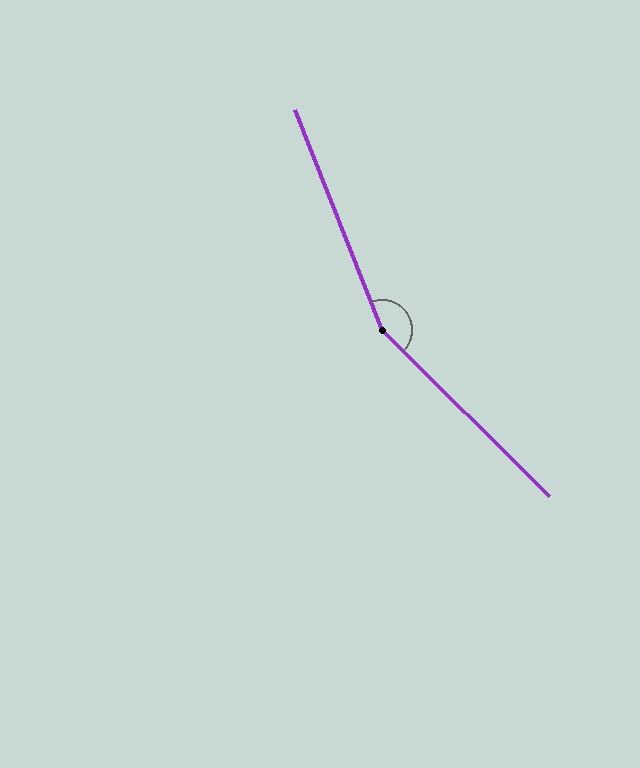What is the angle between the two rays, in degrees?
Approximately 157 degrees.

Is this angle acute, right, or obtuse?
It is obtuse.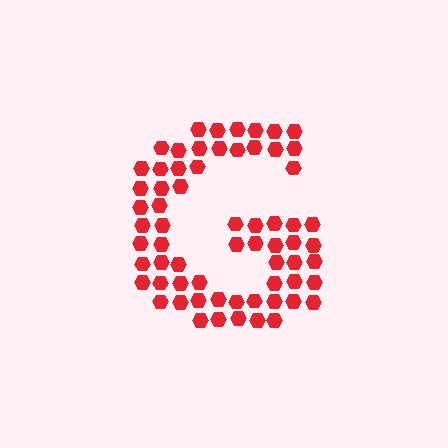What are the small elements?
The small elements are hexagons.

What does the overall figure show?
The overall figure shows the letter G.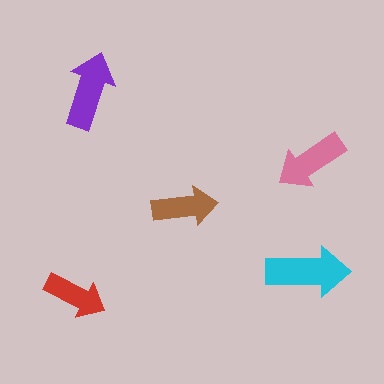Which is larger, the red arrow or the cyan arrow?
The cyan one.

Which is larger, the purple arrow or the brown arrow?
The purple one.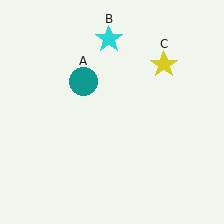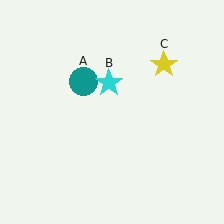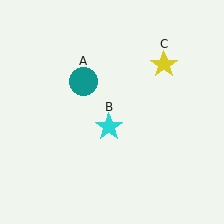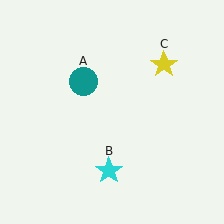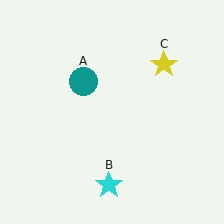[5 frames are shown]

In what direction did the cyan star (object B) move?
The cyan star (object B) moved down.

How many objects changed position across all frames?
1 object changed position: cyan star (object B).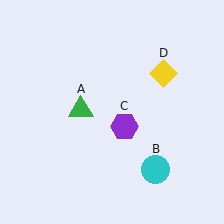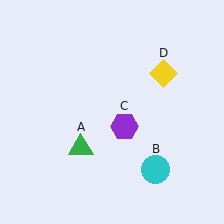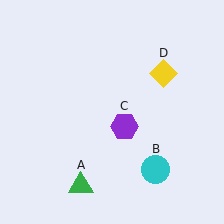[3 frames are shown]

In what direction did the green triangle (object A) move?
The green triangle (object A) moved down.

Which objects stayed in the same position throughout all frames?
Cyan circle (object B) and purple hexagon (object C) and yellow diamond (object D) remained stationary.